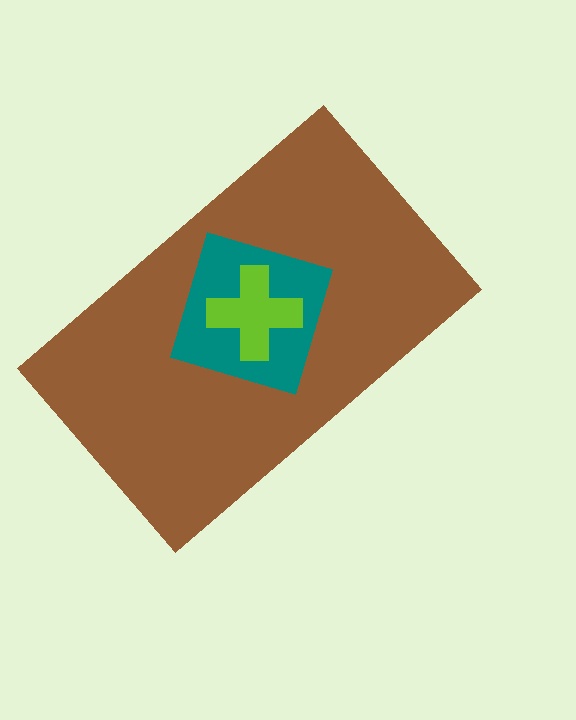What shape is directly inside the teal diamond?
The lime cross.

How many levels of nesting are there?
3.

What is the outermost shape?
The brown rectangle.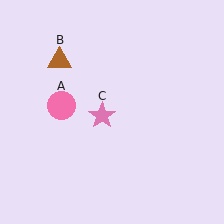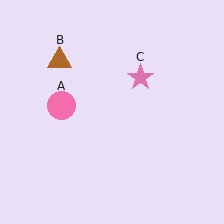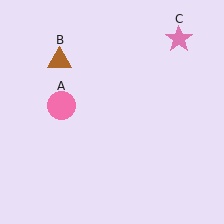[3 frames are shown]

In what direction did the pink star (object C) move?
The pink star (object C) moved up and to the right.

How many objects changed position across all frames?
1 object changed position: pink star (object C).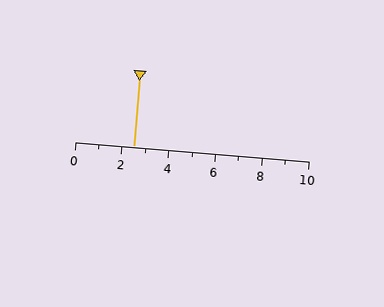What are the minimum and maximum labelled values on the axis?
The axis runs from 0 to 10.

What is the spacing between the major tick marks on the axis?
The major ticks are spaced 2 apart.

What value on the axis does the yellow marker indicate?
The marker indicates approximately 2.5.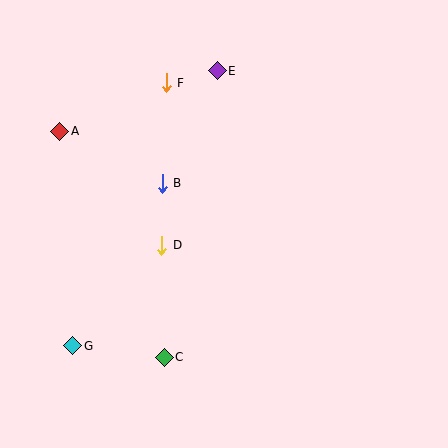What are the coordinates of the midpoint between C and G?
The midpoint between C and G is at (118, 351).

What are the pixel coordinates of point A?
Point A is at (60, 131).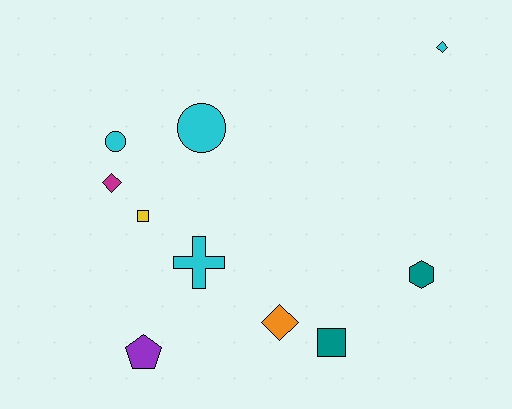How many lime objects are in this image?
There are no lime objects.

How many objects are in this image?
There are 10 objects.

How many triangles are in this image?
There are no triangles.